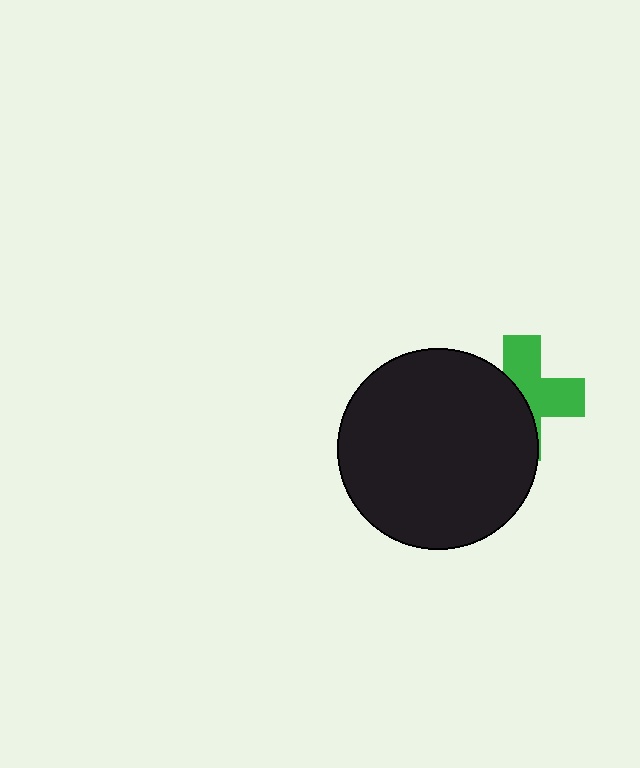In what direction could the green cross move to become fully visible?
The green cross could move right. That would shift it out from behind the black circle entirely.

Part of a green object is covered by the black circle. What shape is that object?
It is a cross.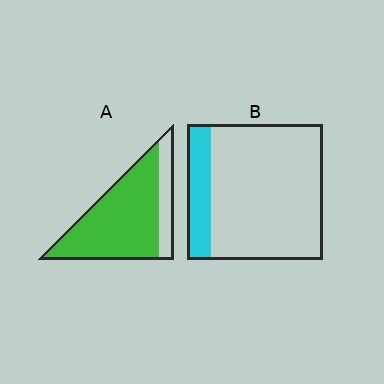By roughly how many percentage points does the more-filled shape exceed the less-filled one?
By roughly 60 percentage points (A over B).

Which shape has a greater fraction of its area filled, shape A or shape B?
Shape A.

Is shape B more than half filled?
No.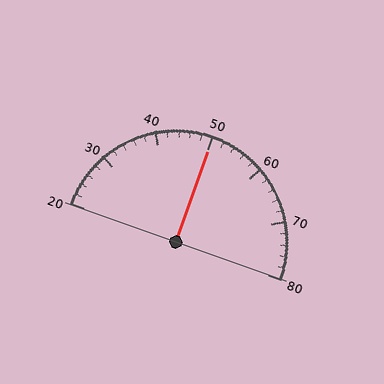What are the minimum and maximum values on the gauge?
The gauge ranges from 20 to 80.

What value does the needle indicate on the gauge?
The needle indicates approximately 50.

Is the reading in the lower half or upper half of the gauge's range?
The reading is in the upper half of the range (20 to 80).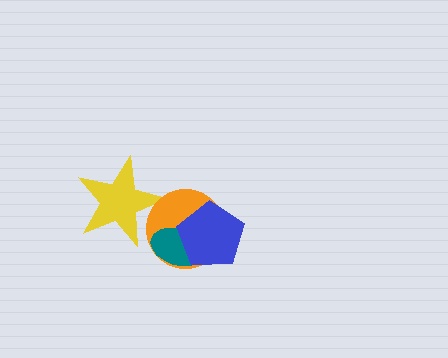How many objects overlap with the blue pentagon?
2 objects overlap with the blue pentagon.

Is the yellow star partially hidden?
Yes, it is partially covered by another shape.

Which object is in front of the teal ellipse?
The blue pentagon is in front of the teal ellipse.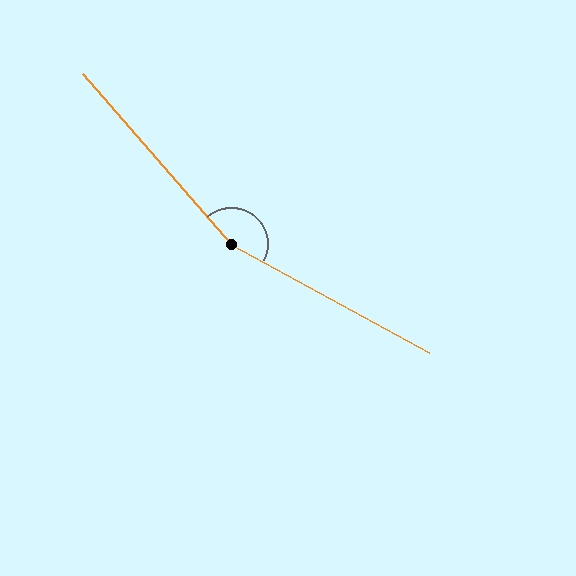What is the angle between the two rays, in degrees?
Approximately 160 degrees.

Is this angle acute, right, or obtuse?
It is obtuse.